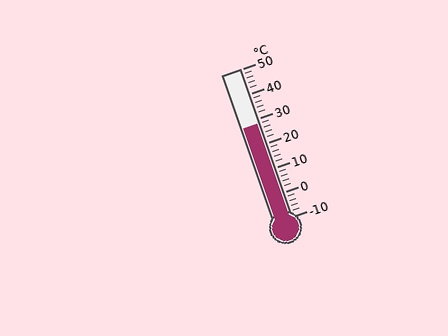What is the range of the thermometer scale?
The thermometer scale ranges from -10°C to 50°C.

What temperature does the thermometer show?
The thermometer shows approximately 28°C.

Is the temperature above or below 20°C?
The temperature is above 20°C.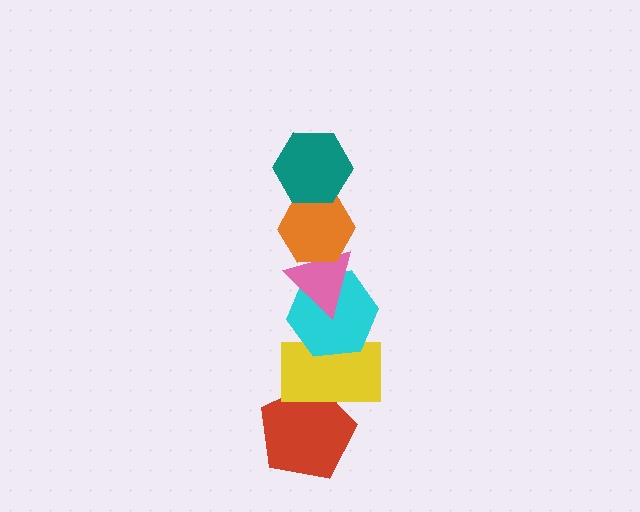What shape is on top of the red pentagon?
The yellow rectangle is on top of the red pentagon.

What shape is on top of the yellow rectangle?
The cyan hexagon is on top of the yellow rectangle.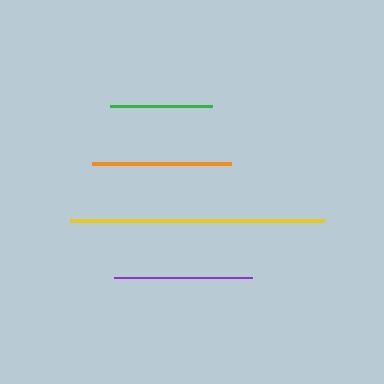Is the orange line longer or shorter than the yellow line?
The yellow line is longer than the orange line.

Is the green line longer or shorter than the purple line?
The purple line is longer than the green line.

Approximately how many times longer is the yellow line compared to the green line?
The yellow line is approximately 2.5 times the length of the green line.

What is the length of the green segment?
The green segment is approximately 102 pixels long.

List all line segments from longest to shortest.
From longest to shortest: yellow, orange, purple, green.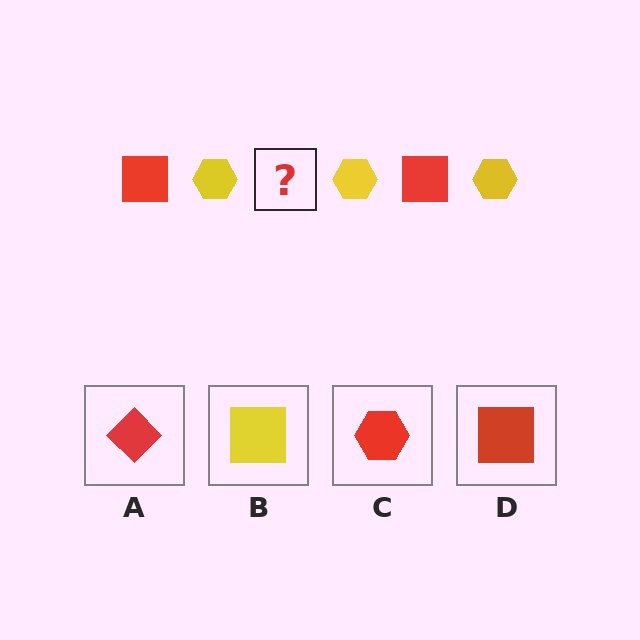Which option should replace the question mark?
Option D.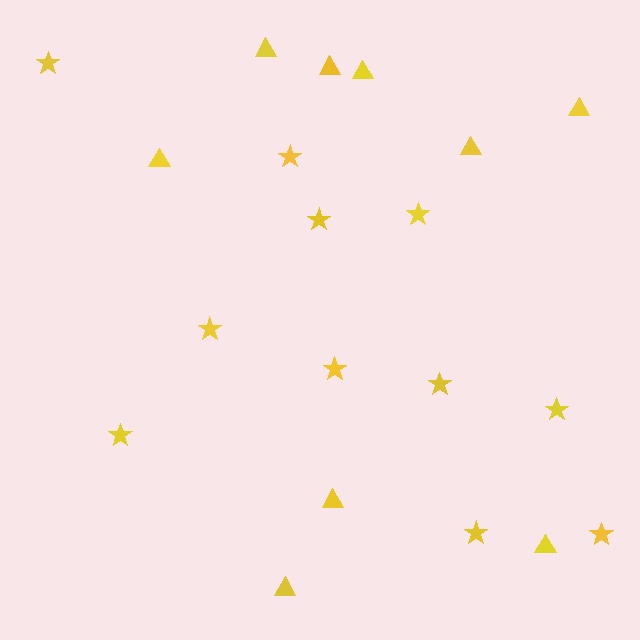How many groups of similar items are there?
There are 2 groups: one group of triangles (9) and one group of stars (11).